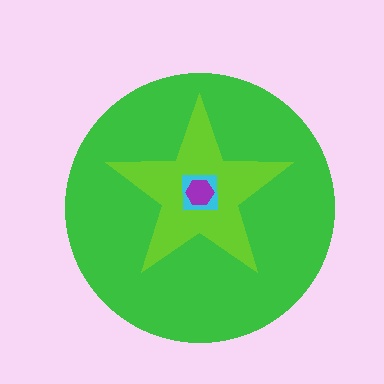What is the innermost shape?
The purple hexagon.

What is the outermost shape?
The green circle.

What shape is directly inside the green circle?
The lime star.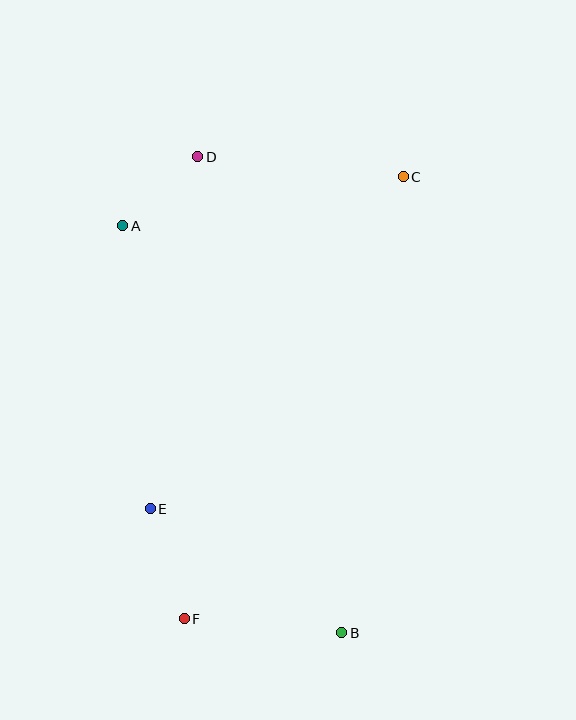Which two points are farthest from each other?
Points B and D are farthest from each other.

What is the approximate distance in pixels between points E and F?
The distance between E and F is approximately 115 pixels.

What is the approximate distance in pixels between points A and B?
The distance between A and B is approximately 462 pixels.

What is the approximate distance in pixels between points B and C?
The distance between B and C is approximately 460 pixels.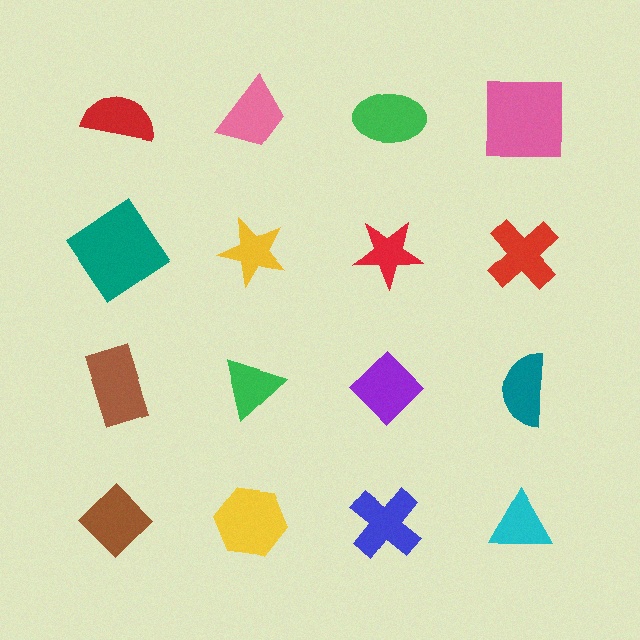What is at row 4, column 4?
A cyan triangle.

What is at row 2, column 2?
A yellow star.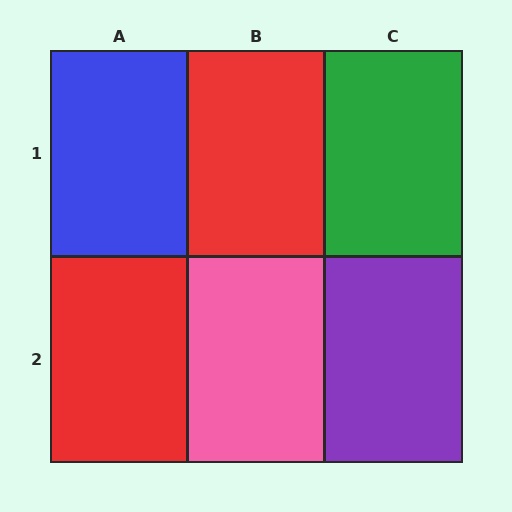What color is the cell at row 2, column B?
Pink.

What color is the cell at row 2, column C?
Purple.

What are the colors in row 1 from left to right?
Blue, red, green.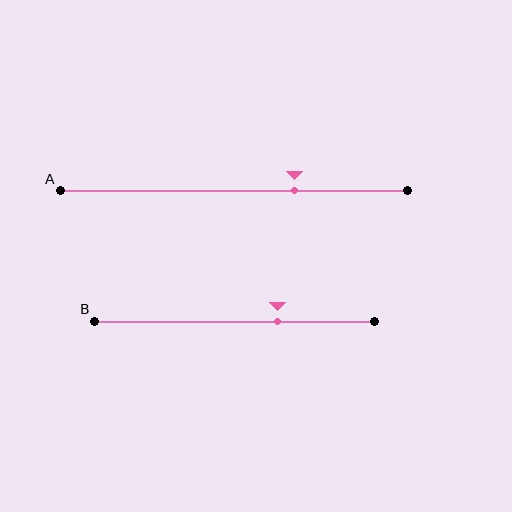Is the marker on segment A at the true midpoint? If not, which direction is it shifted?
No, the marker on segment A is shifted to the right by about 17% of the segment length.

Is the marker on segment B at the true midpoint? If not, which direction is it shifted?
No, the marker on segment B is shifted to the right by about 15% of the segment length.